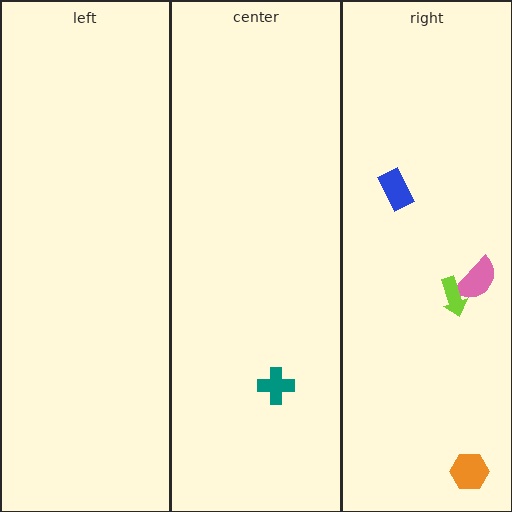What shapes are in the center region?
The teal cross.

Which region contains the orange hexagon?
The right region.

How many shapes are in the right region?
4.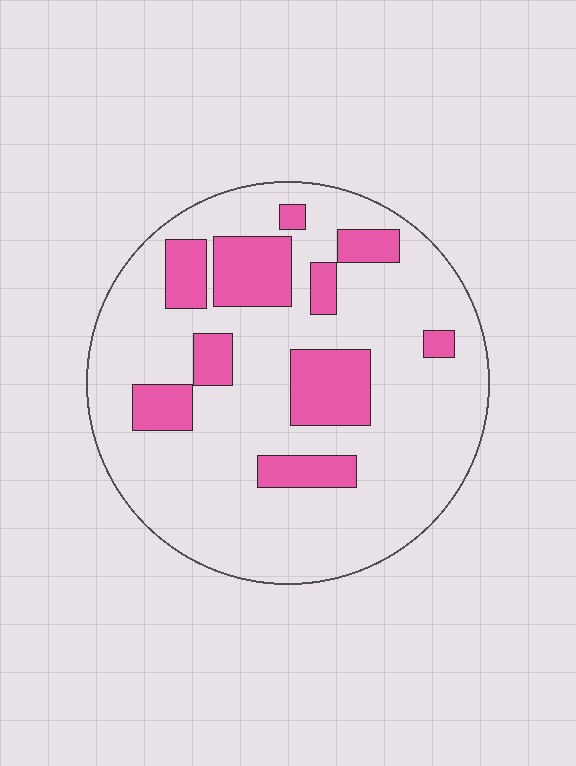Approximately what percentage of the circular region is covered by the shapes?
Approximately 20%.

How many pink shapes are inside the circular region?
10.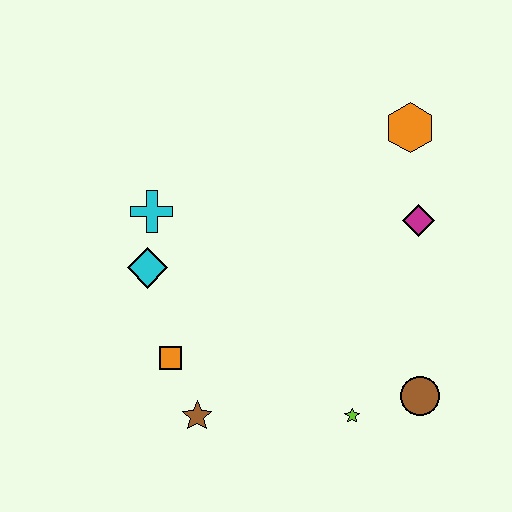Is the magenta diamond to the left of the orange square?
No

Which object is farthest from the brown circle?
The cyan cross is farthest from the brown circle.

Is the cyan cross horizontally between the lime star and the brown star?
No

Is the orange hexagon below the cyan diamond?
No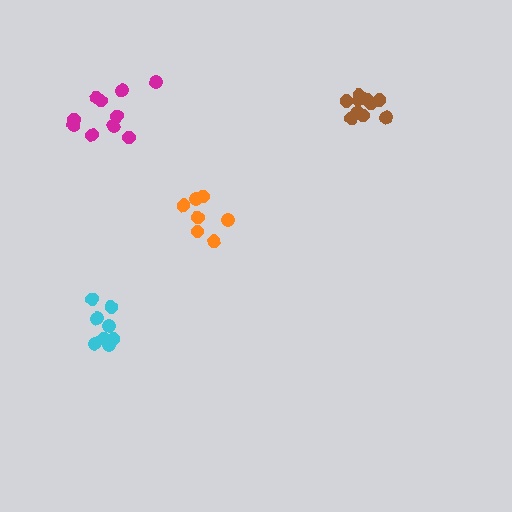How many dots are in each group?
Group 1: 10 dots, Group 2: 11 dots, Group 3: 8 dots, Group 4: 7 dots (36 total).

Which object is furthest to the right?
The brown cluster is rightmost.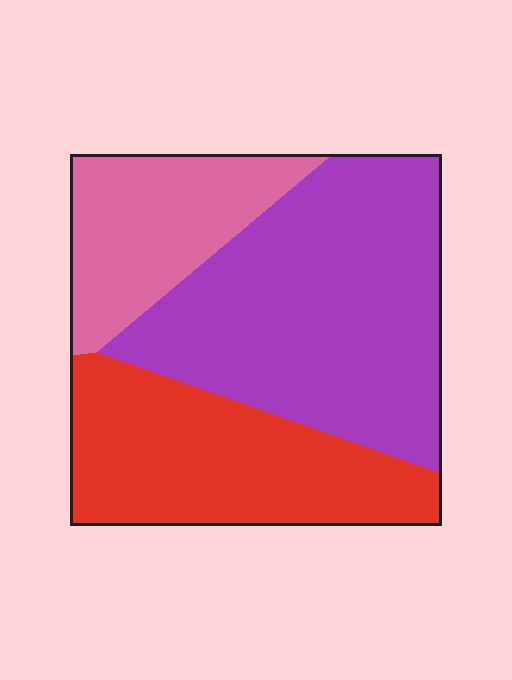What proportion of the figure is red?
Red covers roughly 30% of the figure.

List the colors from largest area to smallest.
From largest to smallest: purple, red, pink.